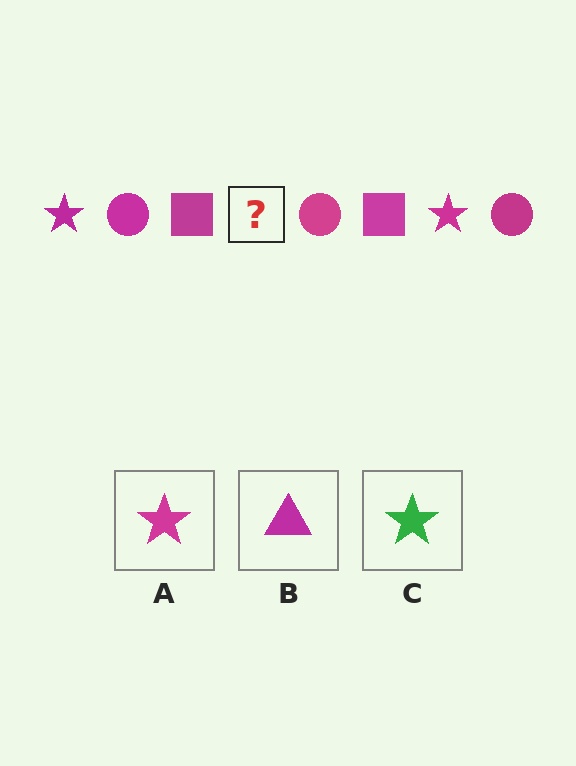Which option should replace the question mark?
Option A.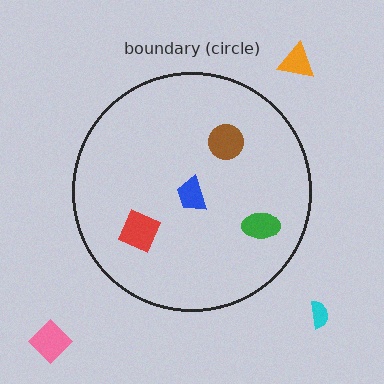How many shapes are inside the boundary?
4 inside, 3 outside.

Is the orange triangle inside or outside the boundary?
Outside.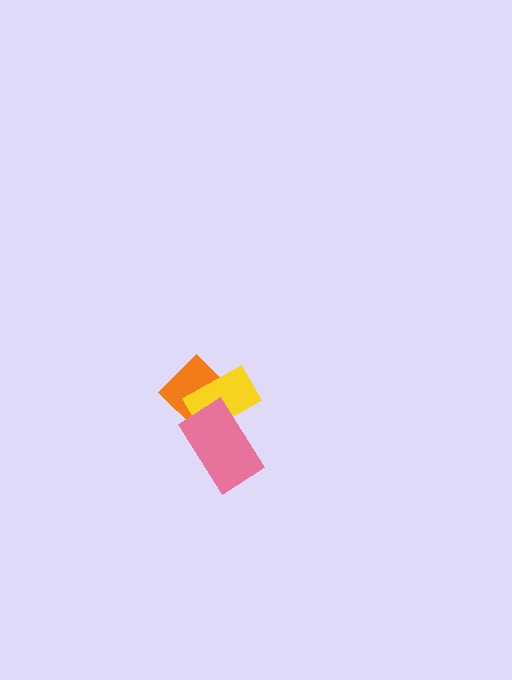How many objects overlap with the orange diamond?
2 objects overlap with the orange diamond.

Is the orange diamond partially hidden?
Yes, it is partially covered by another shape.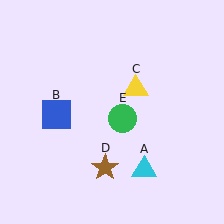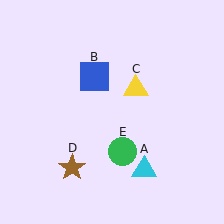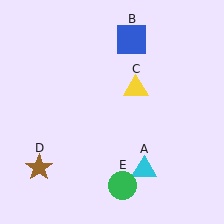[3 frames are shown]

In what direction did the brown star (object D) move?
The brown star (object D) moved left.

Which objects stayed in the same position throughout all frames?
Cyan triangle (object A) and yellow triangle (object C) remained stationary.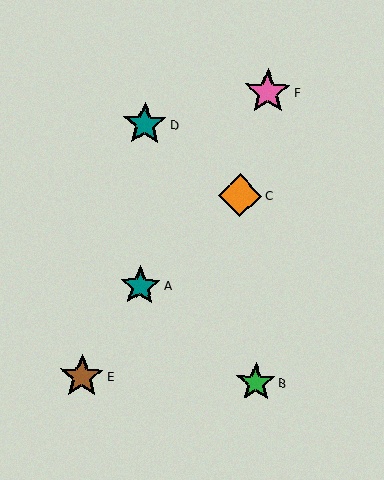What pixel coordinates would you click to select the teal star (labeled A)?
Click at (140, 286) to select the teal star A.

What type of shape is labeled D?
Shape D is a teal star.